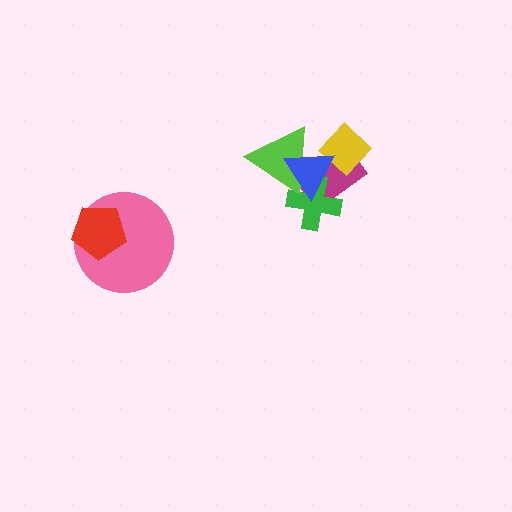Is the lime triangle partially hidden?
Yes, it is partially covered by another shape.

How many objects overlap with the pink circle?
1 object overlaps with the pink circle.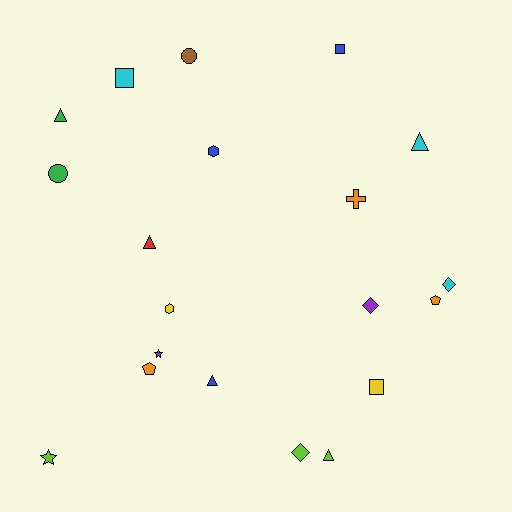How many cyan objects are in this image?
There are 3 cyan objects.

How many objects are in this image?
There are 20 objects.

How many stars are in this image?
There are 2 stars.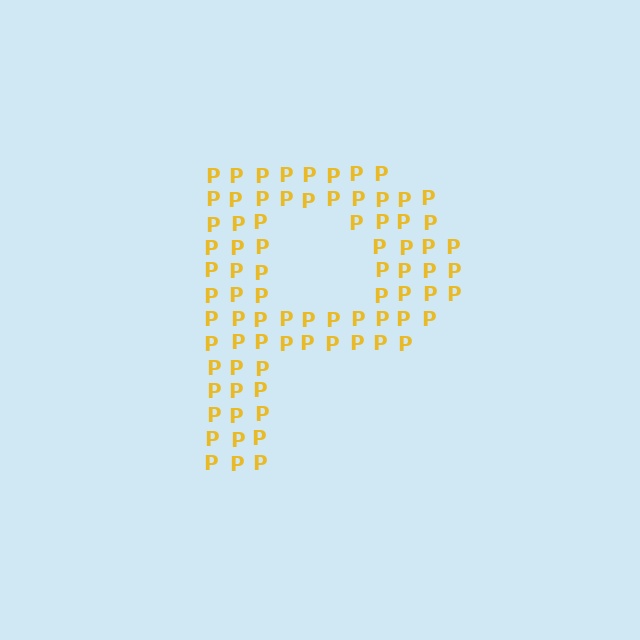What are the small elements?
The small elements are letter P's.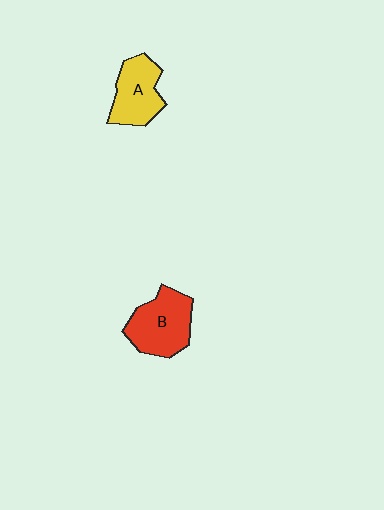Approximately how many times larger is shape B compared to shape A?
Approximately 1.2 times.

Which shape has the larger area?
Shape B (red).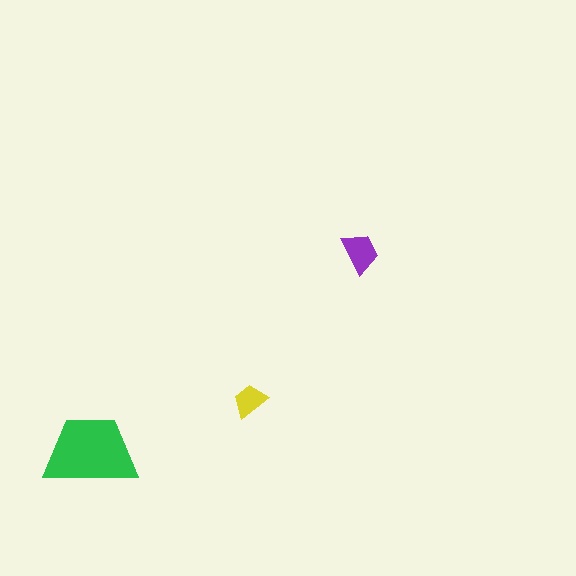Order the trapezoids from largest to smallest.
the green one, the purple one, the yellow one.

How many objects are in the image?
There are 3 objects in the image.